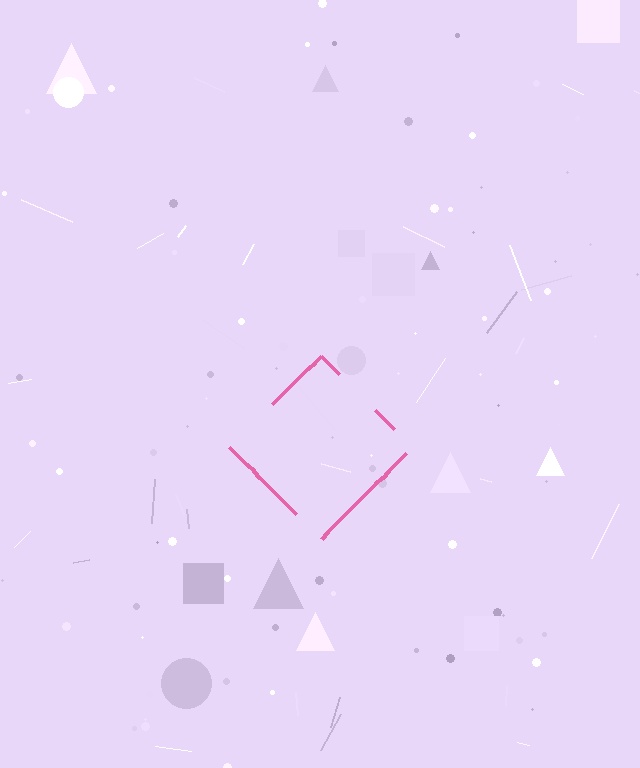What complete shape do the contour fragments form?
The contour fragments form a diamond.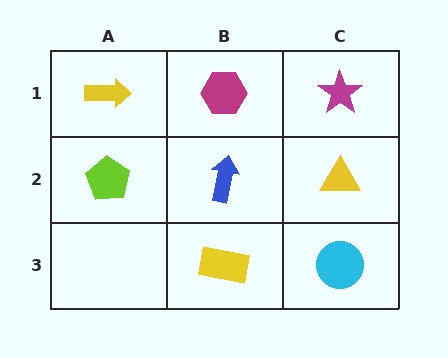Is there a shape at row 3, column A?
No, that cell is empty.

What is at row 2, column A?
A lime pentagon.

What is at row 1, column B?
A magenta hexagon.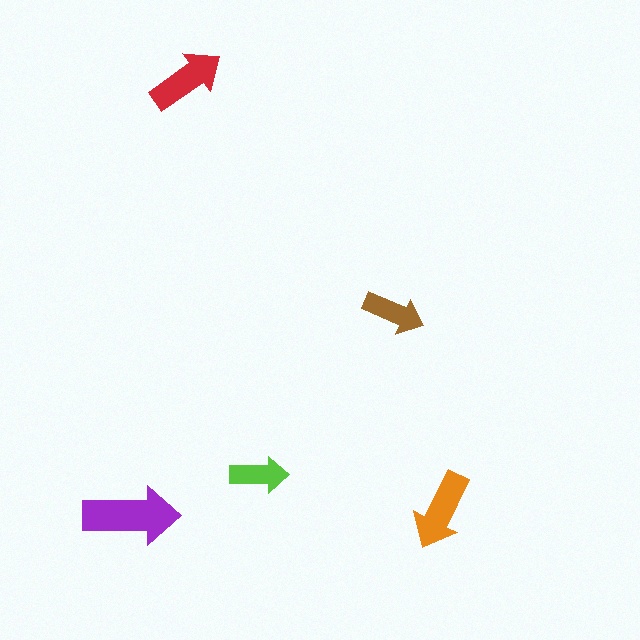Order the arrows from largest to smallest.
the purple one, the orange one, the red one, the brown one, the lime one.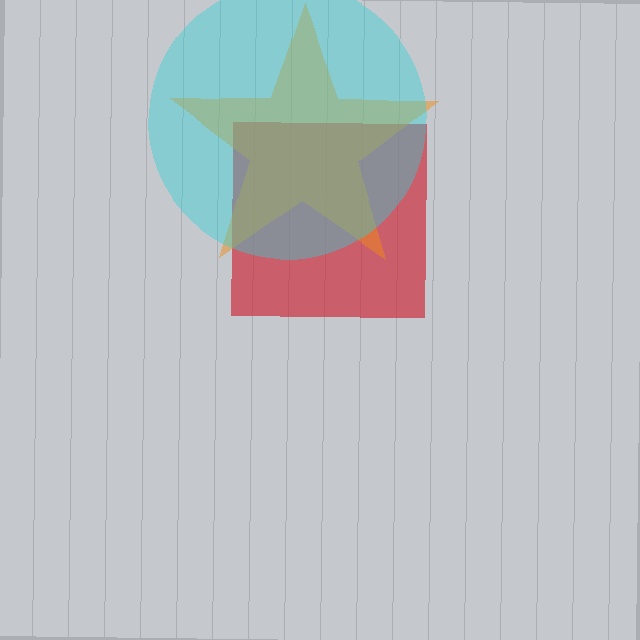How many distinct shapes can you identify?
There are 3 distinct shapes: a red square, an orange star, a cyan circle.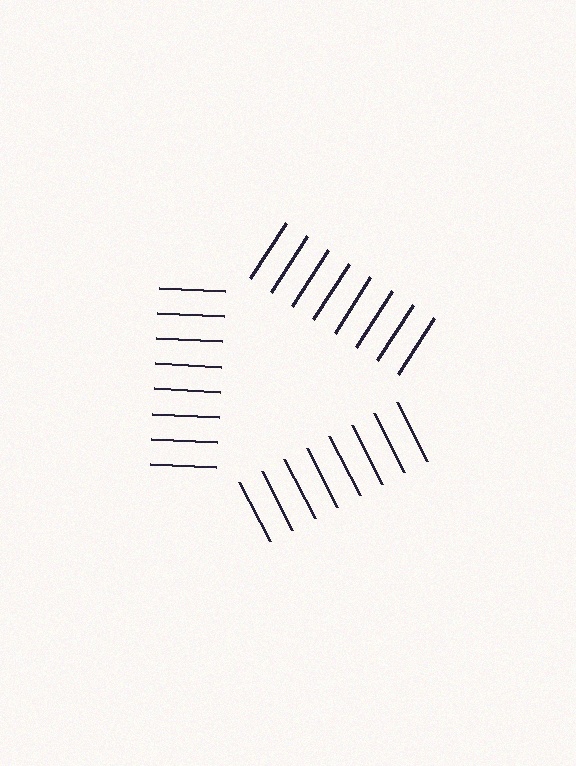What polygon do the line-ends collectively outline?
An illusory triangle — the line segments terminate on its edges but no continuous stroke is drawn.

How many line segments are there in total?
24 — 8 along each of the 3 edges.